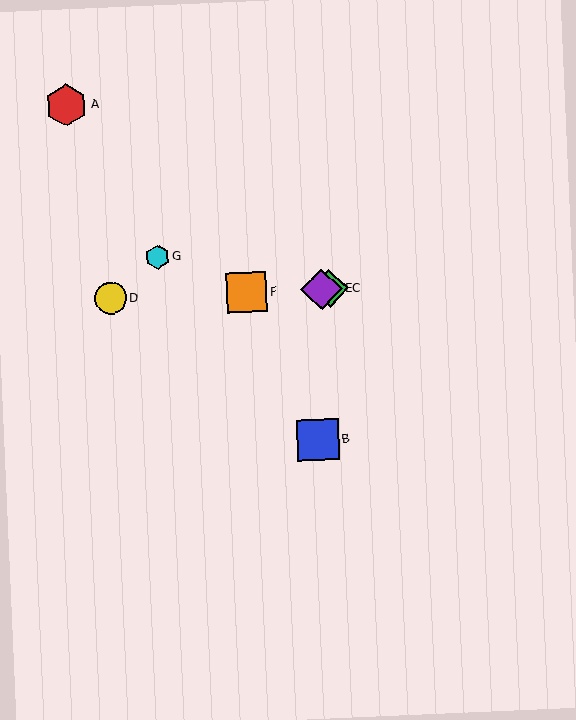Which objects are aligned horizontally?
Objects C, D, E, F are aligned horizontally.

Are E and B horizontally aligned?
No, E is at y≈289 and B is at y≈440.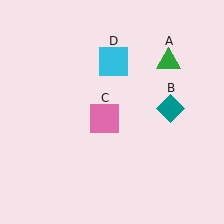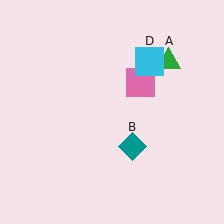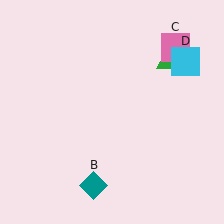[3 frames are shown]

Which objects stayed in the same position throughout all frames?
Green triangle (object A) remained stationary.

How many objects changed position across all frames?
3 objects changed position: teal diamond (object B), pink square (object C), cyan square (object D).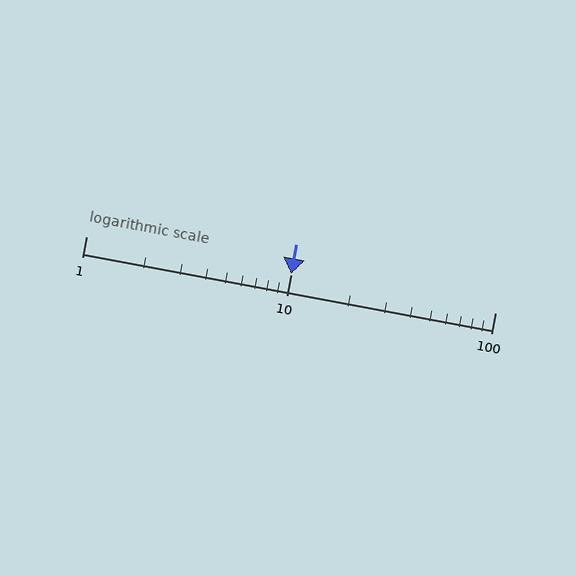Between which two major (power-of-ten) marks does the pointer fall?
The pointer is between 10 and 100.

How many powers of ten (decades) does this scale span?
The scale spans 2 decades, from 1 to 100.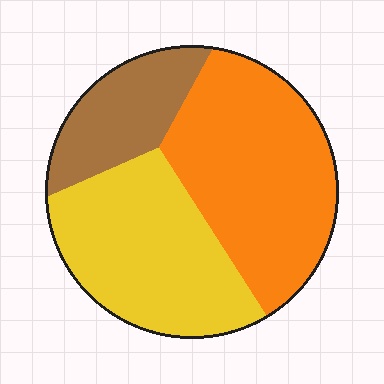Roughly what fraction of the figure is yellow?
Yellow takes up about three eighths (3/8) of the figure.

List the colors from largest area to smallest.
From largest to smallest: orange, yellow, brown.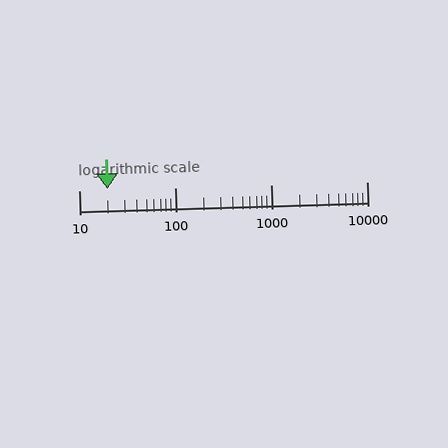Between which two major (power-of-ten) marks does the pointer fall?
The pointer is between 10 and 100.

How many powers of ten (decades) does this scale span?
The scale spans 3 decades, from 10 to 10000.